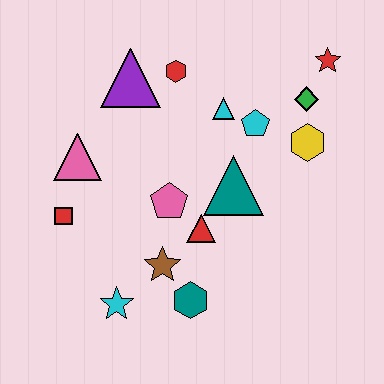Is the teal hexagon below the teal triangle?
Yes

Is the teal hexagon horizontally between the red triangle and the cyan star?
Yes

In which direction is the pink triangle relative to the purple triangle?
The pink triangle is below the purple triangle.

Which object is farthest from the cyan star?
The red star is farthest from the cyan star.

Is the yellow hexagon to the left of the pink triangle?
No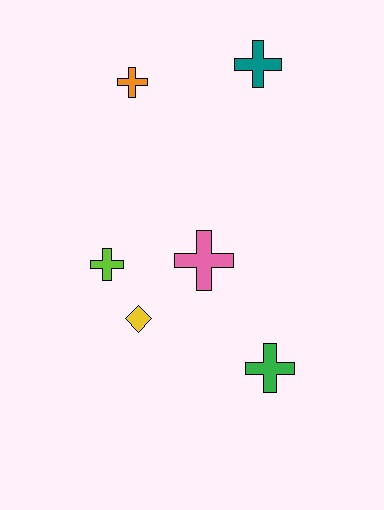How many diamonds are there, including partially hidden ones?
There is 1 diamond.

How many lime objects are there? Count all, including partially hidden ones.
There is 1 lime object.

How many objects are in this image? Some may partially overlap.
There are 6 objects.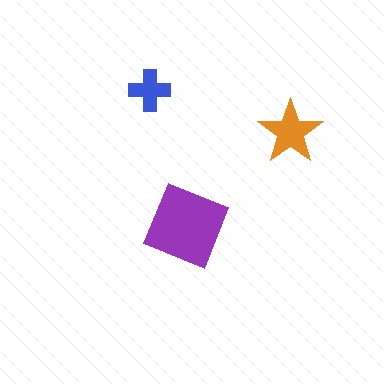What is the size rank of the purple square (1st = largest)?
1st.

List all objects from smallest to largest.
The blue cross, the orange star, the purple square.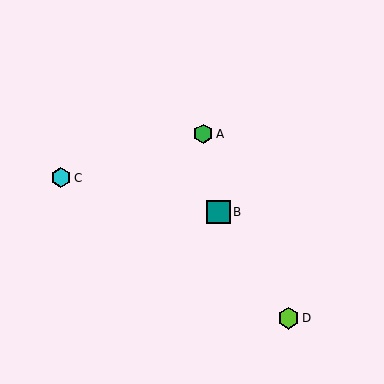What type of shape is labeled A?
Shape A is a green hexagon.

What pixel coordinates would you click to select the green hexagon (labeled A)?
Click at (203, 134) to select the green hexagon A.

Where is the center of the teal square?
The center of the teal square is at (218, 212).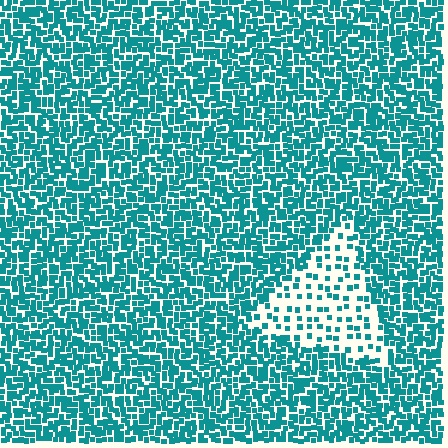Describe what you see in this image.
The image contains small teal elements arranged at two different densities. A triangle-shaped region is visible where the elements are less densely packed than the surrounding area.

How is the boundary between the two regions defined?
The boundary is defined by a change in element density (approximately 2.8x ratio). All elements are the same color, size, and shape.